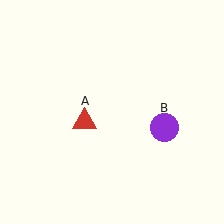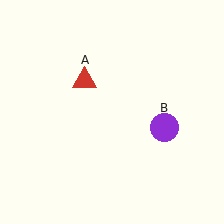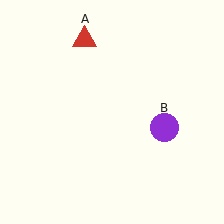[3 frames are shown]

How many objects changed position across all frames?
1 object changed position: red triangle (object A).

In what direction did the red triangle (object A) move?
The red triangle (object A) moved up.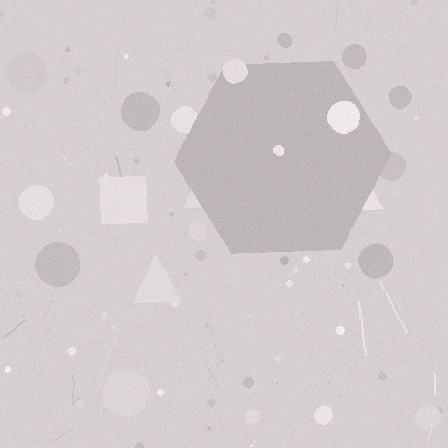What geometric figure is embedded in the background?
A hexagon is embedded in the background.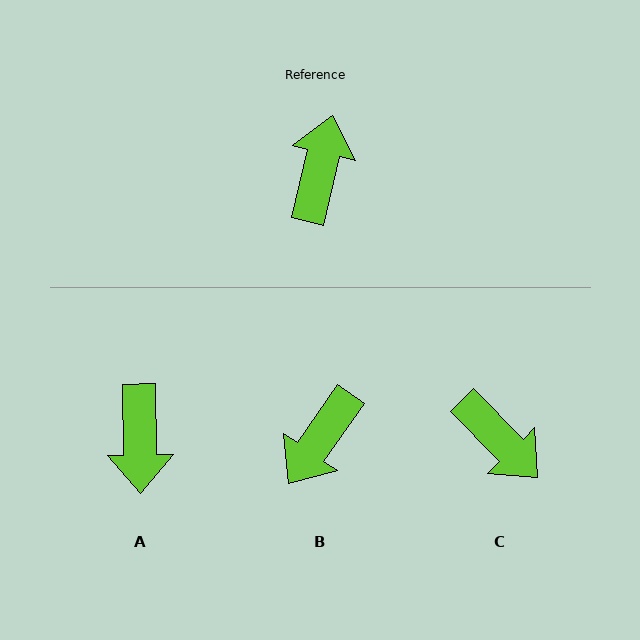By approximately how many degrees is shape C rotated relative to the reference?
Approximately 122 degrees clockwise.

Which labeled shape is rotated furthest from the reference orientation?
A, about 165 degrees away.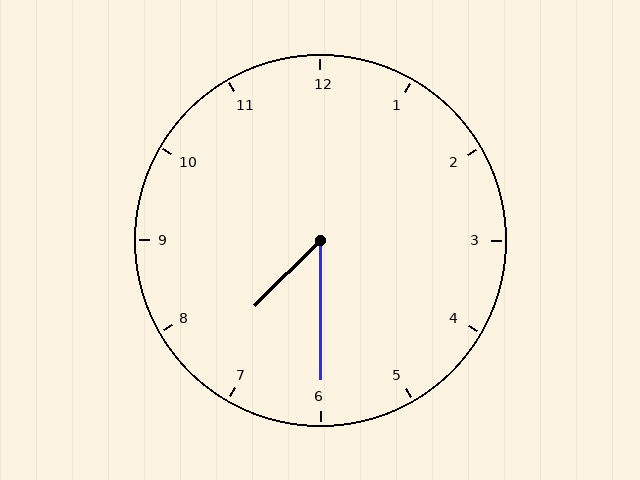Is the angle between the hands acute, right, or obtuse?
It is acute.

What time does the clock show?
7:30.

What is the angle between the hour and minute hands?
Approximately 45 degrees.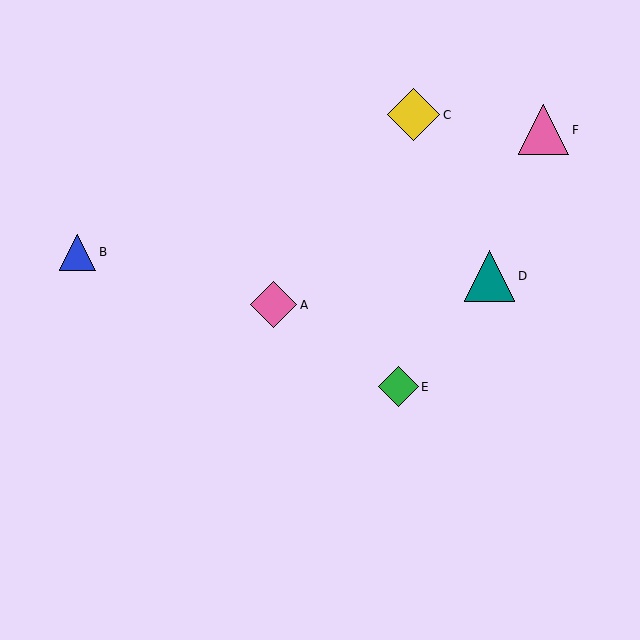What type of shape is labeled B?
Shape B is a blue triangle.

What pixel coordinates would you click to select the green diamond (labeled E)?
Click at (398, 387) to select the green diamond E.